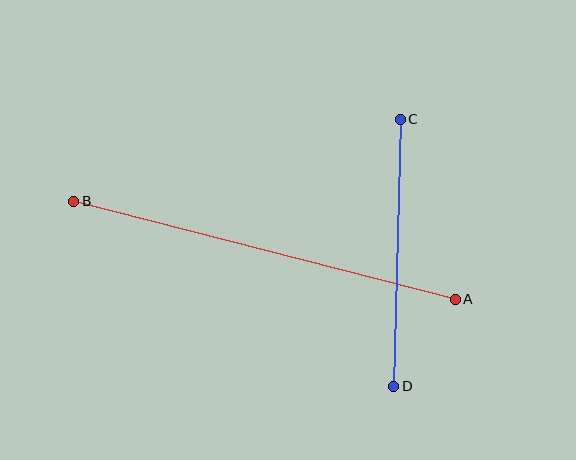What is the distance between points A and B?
The distance is approximately 394 pixels.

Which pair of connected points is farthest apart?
Points A and B are farthest apart.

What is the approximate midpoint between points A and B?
The midpoint is at approximately (265, 250) pixels.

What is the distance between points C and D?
The distance is approximately 267 pixels.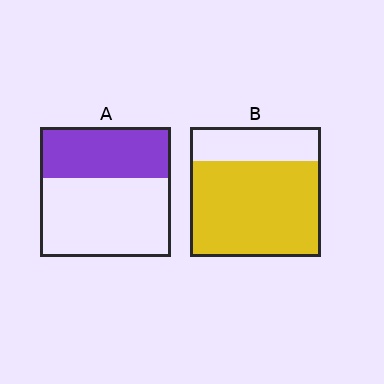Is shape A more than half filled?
No.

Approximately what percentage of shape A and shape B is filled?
A is approximately 40% and B is approximately 75%.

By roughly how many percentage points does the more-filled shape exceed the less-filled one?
By roughly 35 percentage points (B over A).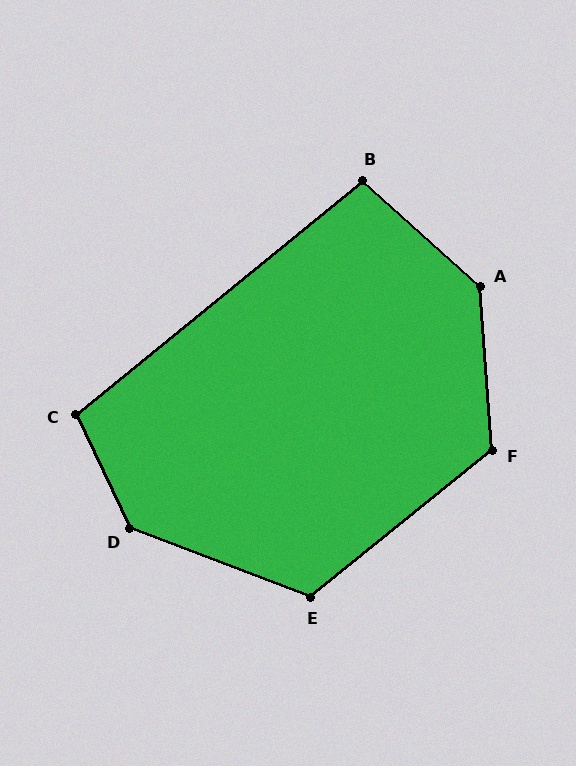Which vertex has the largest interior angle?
D, at approximately 136 degrees.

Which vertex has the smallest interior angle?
B, at approximately 99 degrees.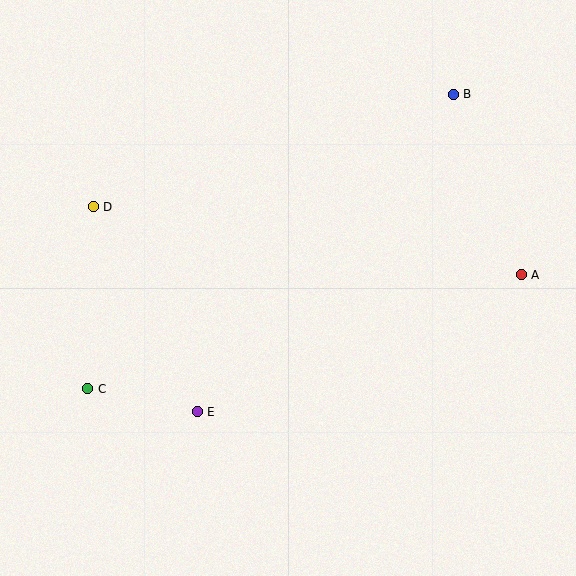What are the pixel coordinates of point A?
Point A is at (521, 275).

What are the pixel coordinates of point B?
Point B is at (453, 94).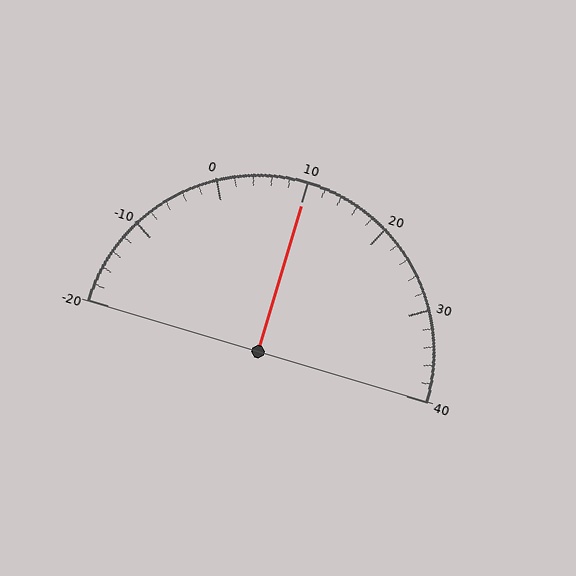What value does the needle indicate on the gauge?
The needle indicates approximately 10.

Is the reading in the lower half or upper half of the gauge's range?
The reading is in the upper half of the range (-20 to 40).